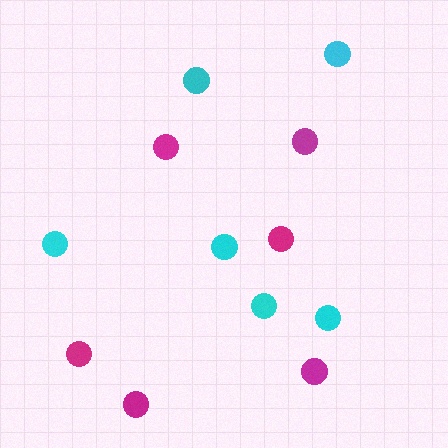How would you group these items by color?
There are 2 groups: one group of magenta circles (6) and one group of cyan circles (6).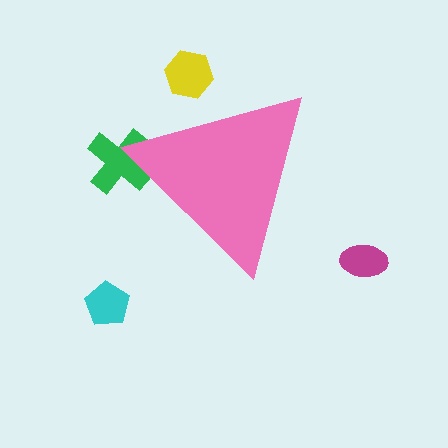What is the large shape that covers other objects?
A pink triangle.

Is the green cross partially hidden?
Yes, the green cross is partially hidden behind the pink triangle.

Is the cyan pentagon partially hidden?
No, the cyan pentagon is fully visible.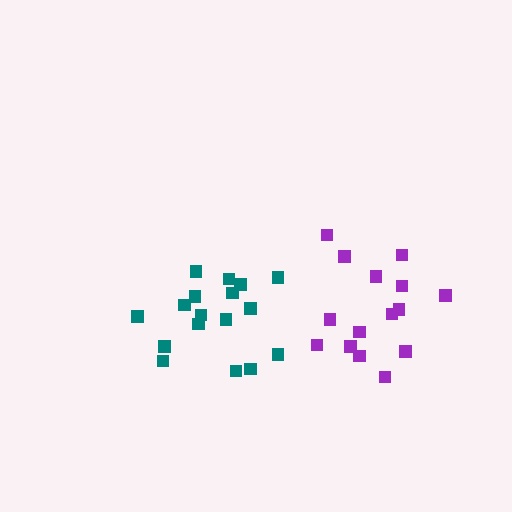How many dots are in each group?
Group 1: 15 dots, Group 2: 17 dots (32 total).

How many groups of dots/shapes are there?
There are 2 groups.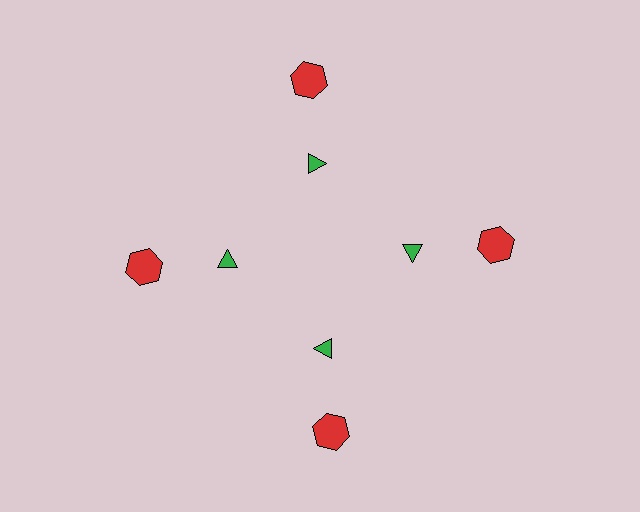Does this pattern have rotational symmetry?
Yes, this pattern has 4-fold rotational symmetry. It looks the same after rotating 90 degrees around the center.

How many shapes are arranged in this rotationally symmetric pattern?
There are 8 shapes, arranged in 4 groups of 2.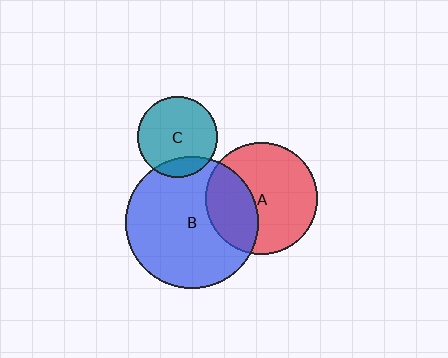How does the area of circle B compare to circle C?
Approximately 2.7 times.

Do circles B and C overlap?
Yes.